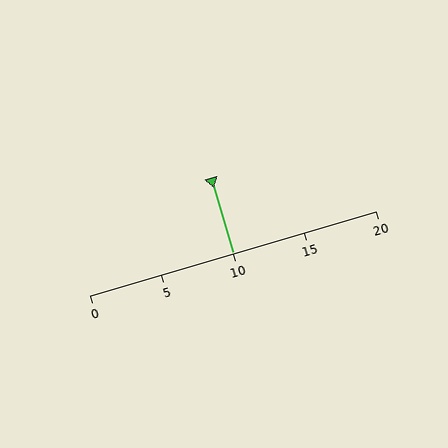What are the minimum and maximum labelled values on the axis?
The axis runs from 0 to 20.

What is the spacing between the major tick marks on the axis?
The major ticks are spaced 5 apart.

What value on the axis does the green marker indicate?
The marker indicates approximately 10.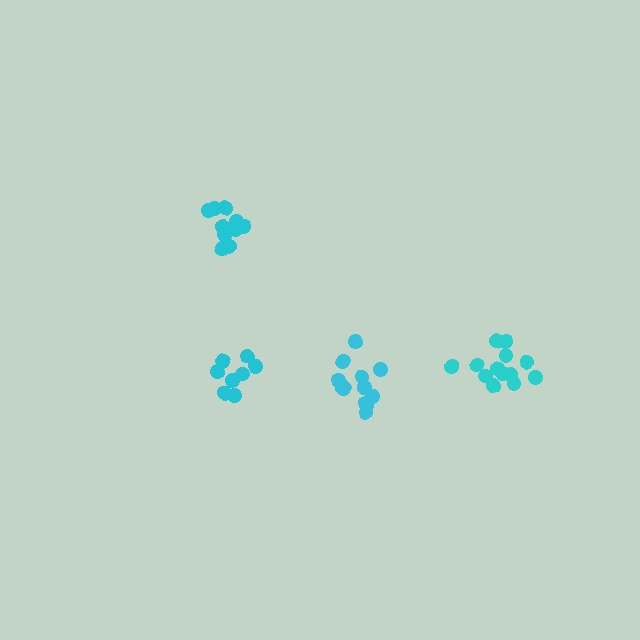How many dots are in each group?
Group 1: 8 dots, Group 2: 12 dots, Group 3: 12 dots, Group 4: 13 dots (45 total).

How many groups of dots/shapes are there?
There are 4 groups.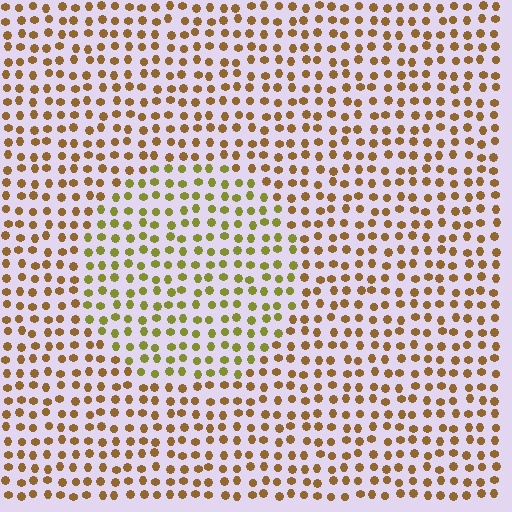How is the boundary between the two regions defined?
The boundary is defined purely by a slight shift in hue (about 37 degrees). Spacing, size, and orientation are identical on both sides.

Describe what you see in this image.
The image is filled with small brown elements in a uniform arrangement. A circle-shaped region is visible where the elements are tinted to a slightly different hue, forming a subtle color boundary.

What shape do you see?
I see a circle.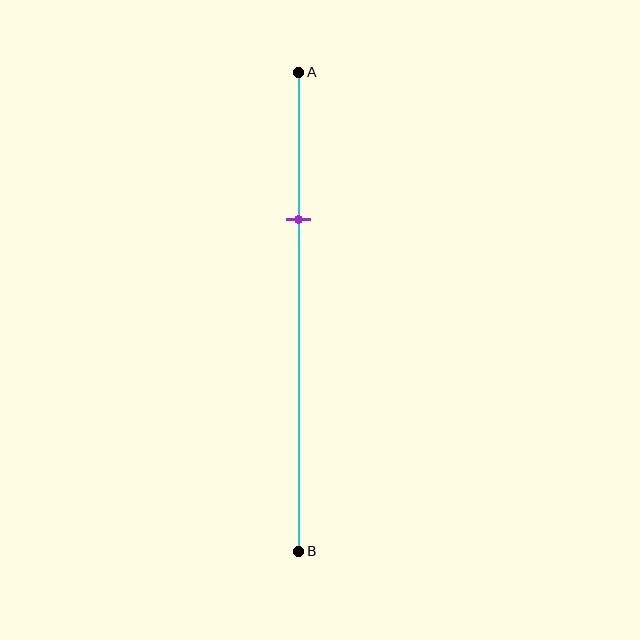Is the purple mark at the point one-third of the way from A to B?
Yes, the mark is approximately at the one-third point.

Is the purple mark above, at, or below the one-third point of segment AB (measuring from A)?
The purple mark is approximately at the one-third point of segment AB.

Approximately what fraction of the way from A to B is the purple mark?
The purple mark is approximately 30% of the way from A to B.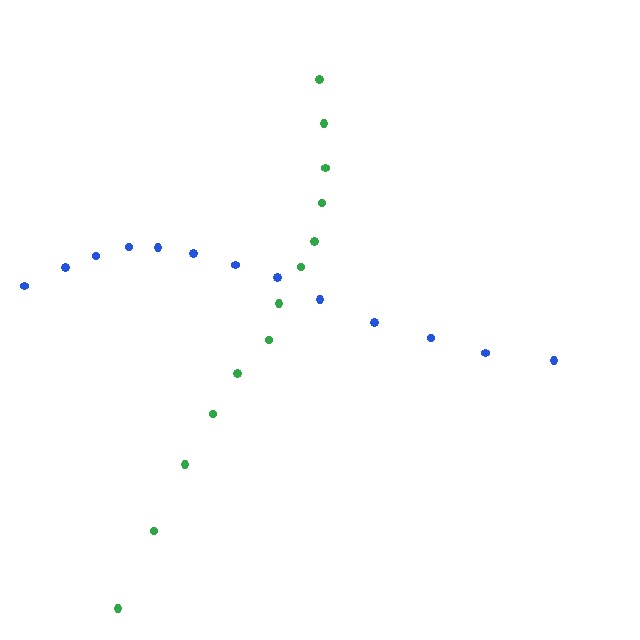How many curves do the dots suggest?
There are 2 distinct paths.